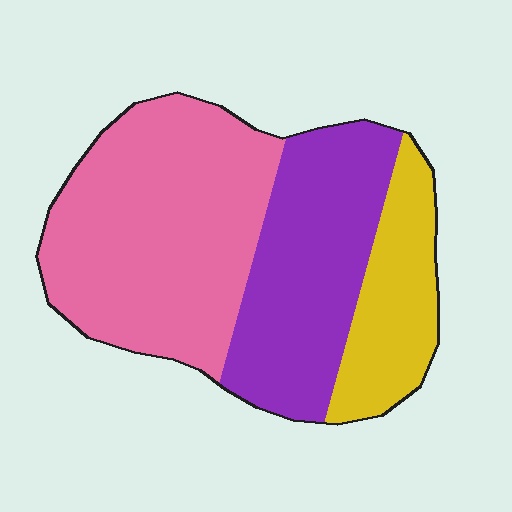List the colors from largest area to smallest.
From largest to smallest: pink, purple, yellow.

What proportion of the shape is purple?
Purple takes up between a quarter and a half of the shape.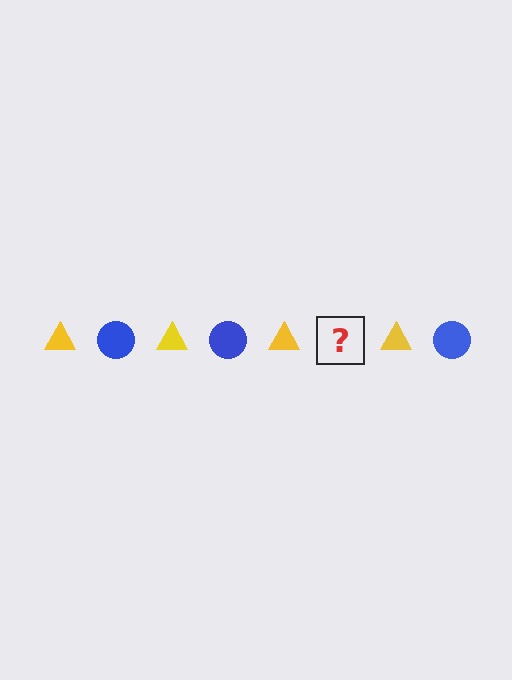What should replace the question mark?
The question mark should be replaced with a blue circle.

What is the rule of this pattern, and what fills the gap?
The rule is that the pattern alternates between yellow triangle and blue circle. The gap should be filled with a blue circle.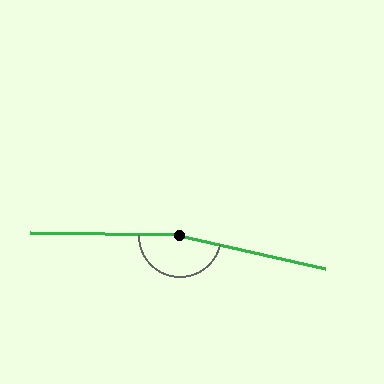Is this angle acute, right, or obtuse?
It is obtuse.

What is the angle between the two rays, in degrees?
Approximately 168 degrees.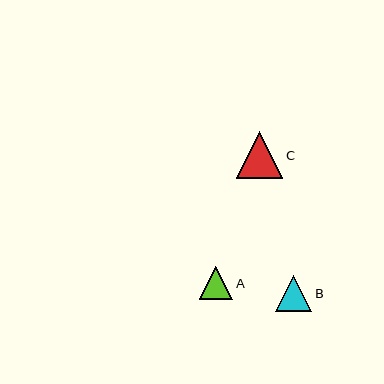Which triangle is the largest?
Triangle C is the largest with a size of approximately 47 pixels.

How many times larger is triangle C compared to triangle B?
Triangle C is approximately 1.3 times the size of triangle B.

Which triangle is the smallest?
Triangle A is the smallest with a size of approximately 34 pixels.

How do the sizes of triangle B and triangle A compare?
Triangle B and triangle A are approximately the same size.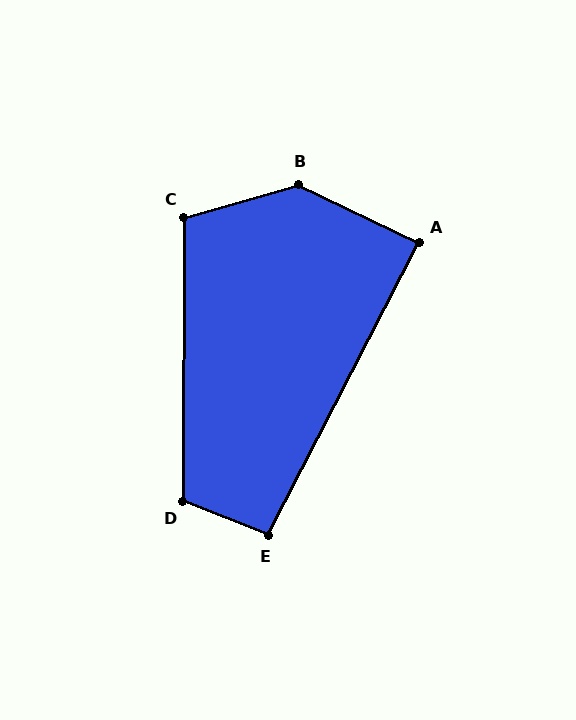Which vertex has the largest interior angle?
B, at approximately 138 degrees.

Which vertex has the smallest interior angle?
A, at approximately 89 degrees.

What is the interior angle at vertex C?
Approximately 107 degrees (obtuse).